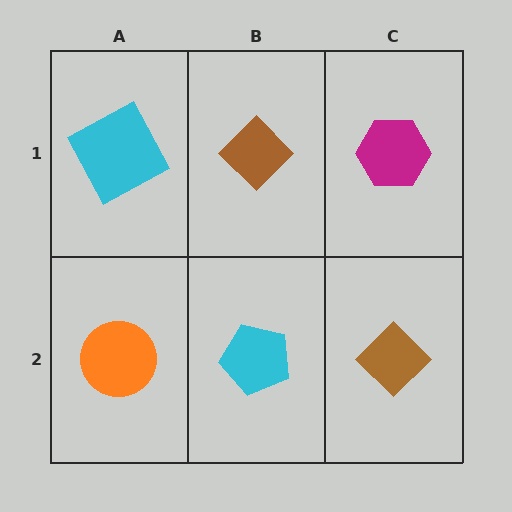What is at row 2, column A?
An orange circle.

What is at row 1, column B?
A brown diamond.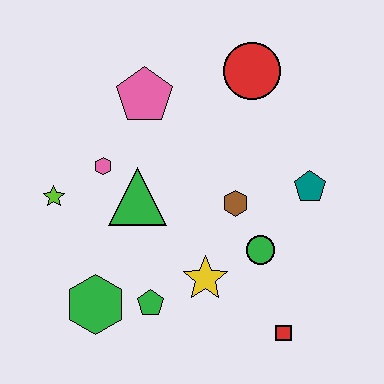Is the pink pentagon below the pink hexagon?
No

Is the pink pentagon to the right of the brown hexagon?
No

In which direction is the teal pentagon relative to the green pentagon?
The teal pentagon is to the right of the green pentagon.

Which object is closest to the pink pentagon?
The pink hexagon is closest to the pink pentagon.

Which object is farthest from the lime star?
The red square is farthest from the lime star.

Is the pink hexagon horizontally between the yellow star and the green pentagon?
No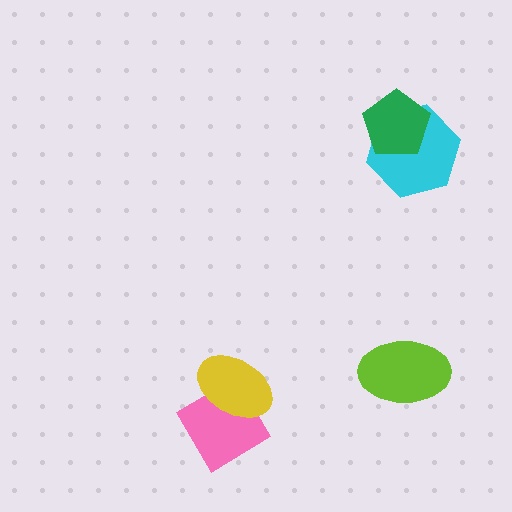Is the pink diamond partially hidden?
Yes, it is partially covered by another shape.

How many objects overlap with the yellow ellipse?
1 object overlaps with the yellow ellipse.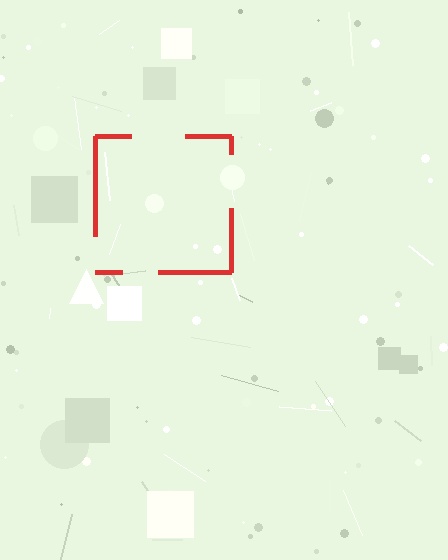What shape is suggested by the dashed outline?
The dashed outline suggests a square.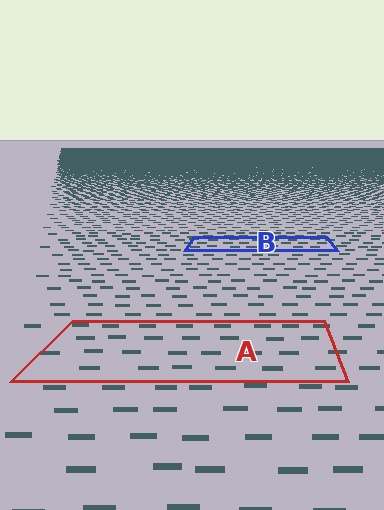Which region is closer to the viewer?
Region A is closer. The texture elements there are larger and more spread out.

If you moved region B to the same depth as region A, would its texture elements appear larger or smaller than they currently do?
They would appear larger. At a closer depth, the same texture elements are projected at a bigger on-screen size.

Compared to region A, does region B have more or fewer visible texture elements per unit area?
Region B has more texture elements per unit area — they are packed more densely because it is farther away.